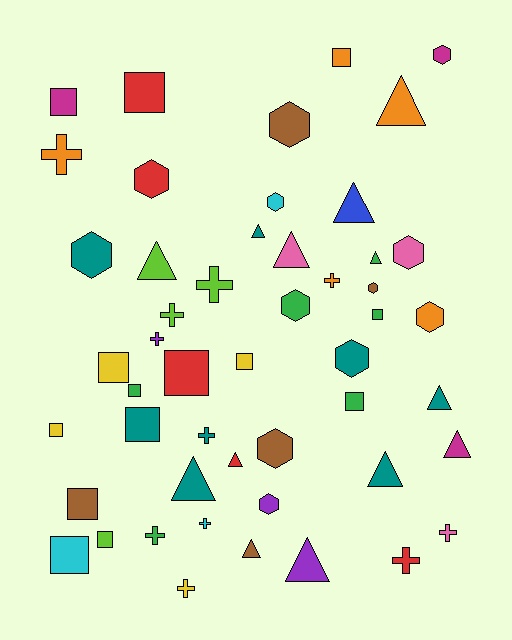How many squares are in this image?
There are 14 squares.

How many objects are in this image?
There are 50 objects.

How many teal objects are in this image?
There are 8 teal objects.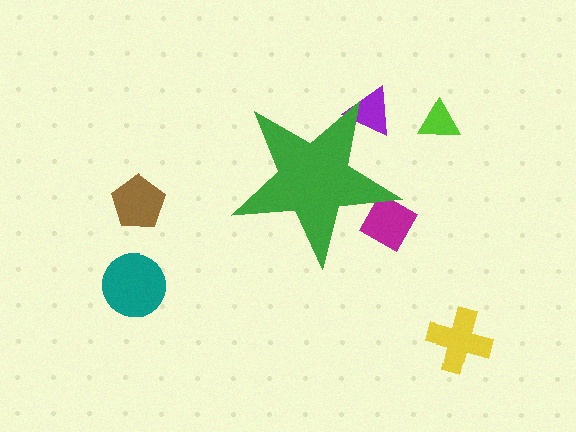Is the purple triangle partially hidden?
Yes, the purple triangle is partially hidden behind the green star.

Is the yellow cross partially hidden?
No, the yellow cross is fully visible.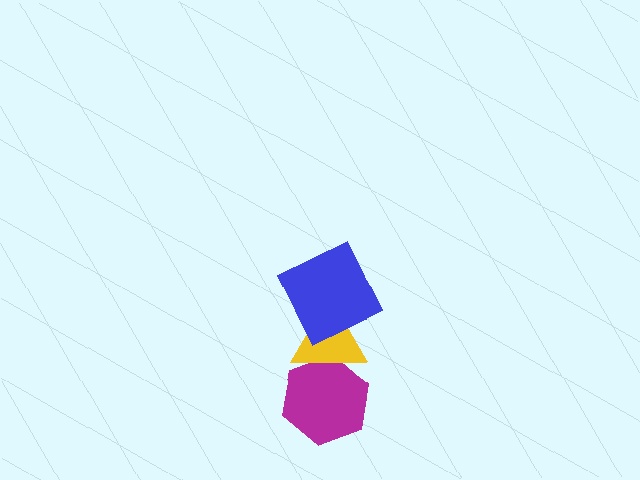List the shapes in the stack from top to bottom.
From top to bottom: the blue square, the yellow triangle, the magenta hexagon.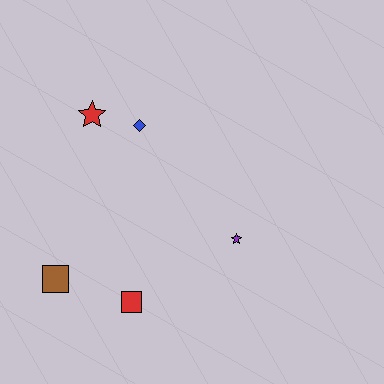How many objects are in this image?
There are 5 objects.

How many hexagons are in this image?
There are no hexagons.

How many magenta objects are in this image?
There are no magenta objects.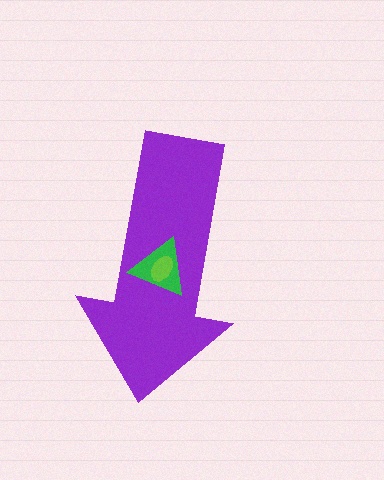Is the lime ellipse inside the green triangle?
Yes.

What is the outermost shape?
The purple arrow.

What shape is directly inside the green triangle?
The lime ellipse.